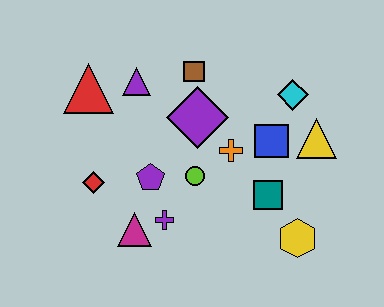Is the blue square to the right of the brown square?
Yes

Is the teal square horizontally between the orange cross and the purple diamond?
No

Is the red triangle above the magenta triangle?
Yes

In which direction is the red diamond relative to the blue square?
The red diamond is to the left of the blue square.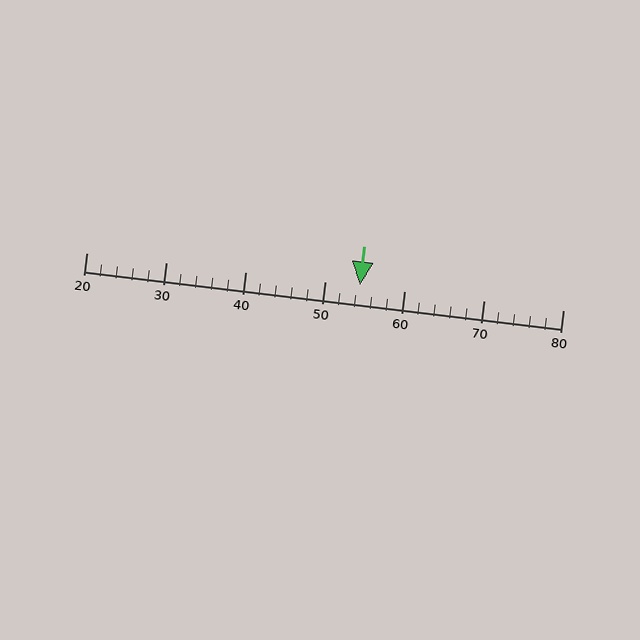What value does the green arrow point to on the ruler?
The green arrow points to approximately 54.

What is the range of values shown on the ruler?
The ruler shows values from 20 to 80.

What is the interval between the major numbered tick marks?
The major tick marks are spaced 10 units apart.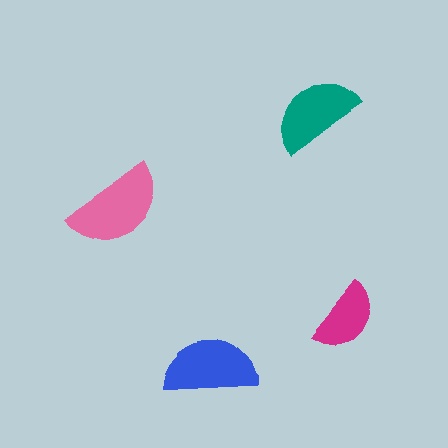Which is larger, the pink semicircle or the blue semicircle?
The pink one.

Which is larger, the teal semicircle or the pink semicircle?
The pink one.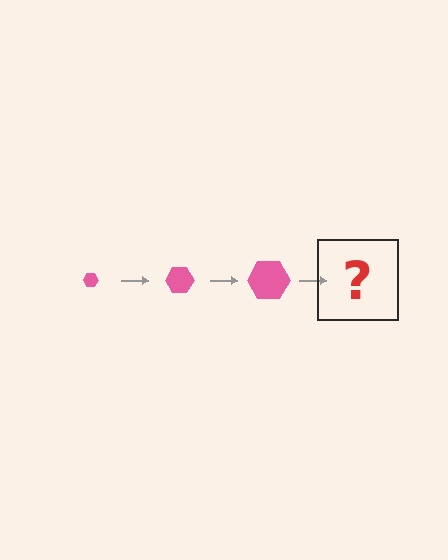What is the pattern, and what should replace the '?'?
The pattern is that the hexagon gets progressively larger each step. The '?' should be a pink hexagon, larger than the previous one.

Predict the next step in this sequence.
The next step is a pink hexagon, larger than the previous one.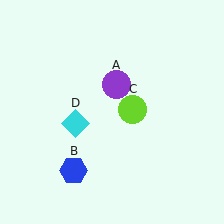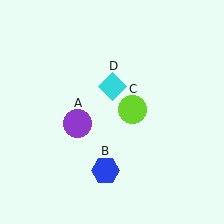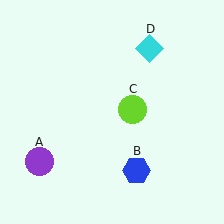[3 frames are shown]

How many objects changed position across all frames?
3 objects changed position: purple circle (object A), blue hexagon (object B), cyan diamond (object D).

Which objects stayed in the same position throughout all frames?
Lime circle (object C) remained stationary.